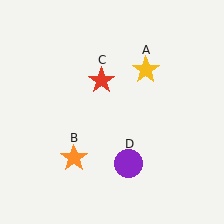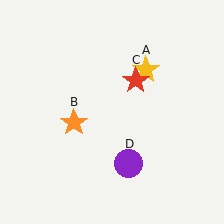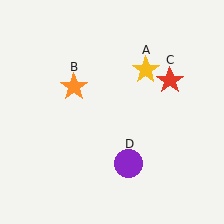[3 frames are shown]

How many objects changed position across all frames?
2 objects changed position: orange star (object B), red star (object C).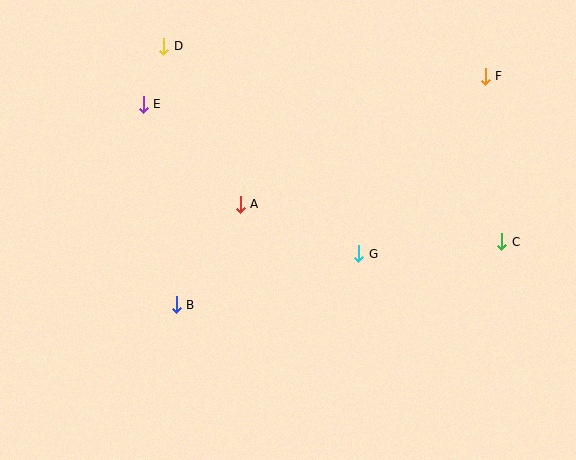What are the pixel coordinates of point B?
Point B is at (176, 305).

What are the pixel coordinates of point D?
Point D is at (164, 46).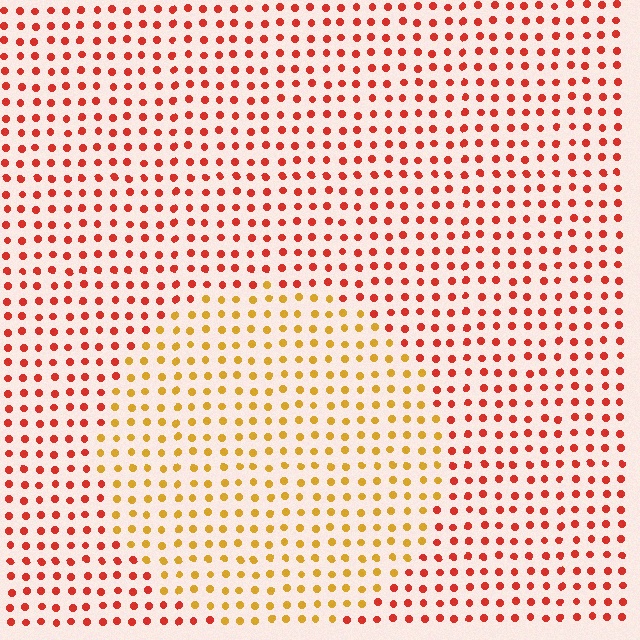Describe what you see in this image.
The image is filled with small red elements in a uniform arrangement. A circle-shaped region is visible where the elements are tinted to a slightly different hue, forming a subtle color boundary.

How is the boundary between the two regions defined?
The boundary is defined purely by a slight shift in hue (about 41 degrees). Spacing, size, and orientation are identical on both sides.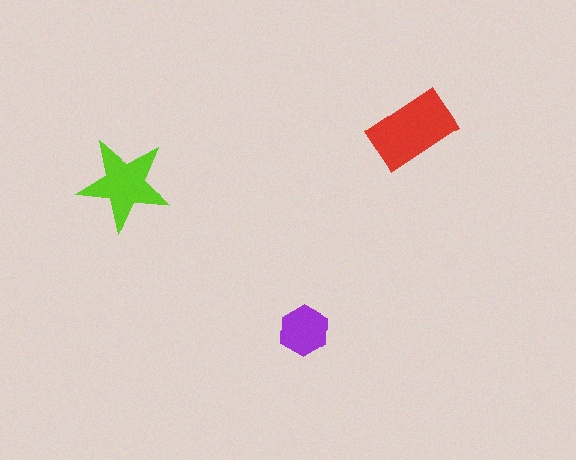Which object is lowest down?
The purple hexagon is bottommost.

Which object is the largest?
The red rectangle.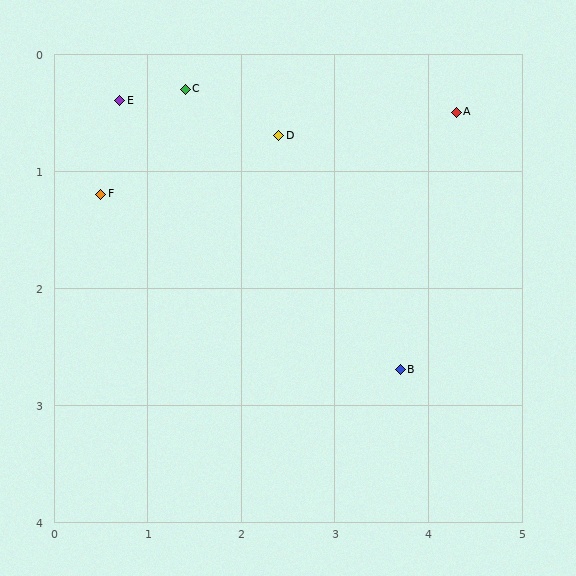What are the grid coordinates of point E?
Point E is at approximately (0.7, 0.4).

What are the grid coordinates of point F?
Point F is at approximately (0.5, 1.2).